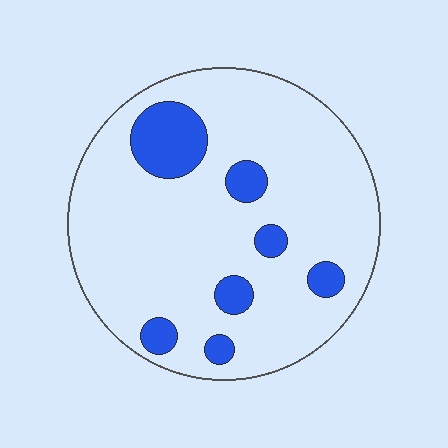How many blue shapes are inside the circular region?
7.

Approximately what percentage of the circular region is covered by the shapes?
Approximately 15%.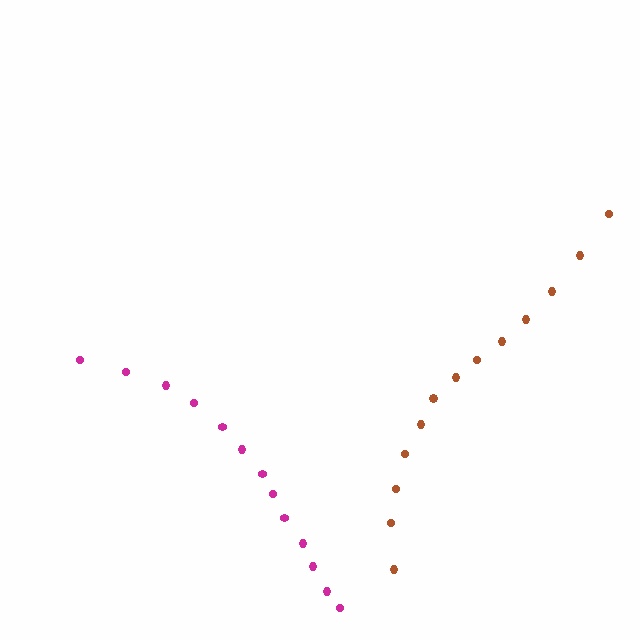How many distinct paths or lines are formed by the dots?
There are 2 distinct paths.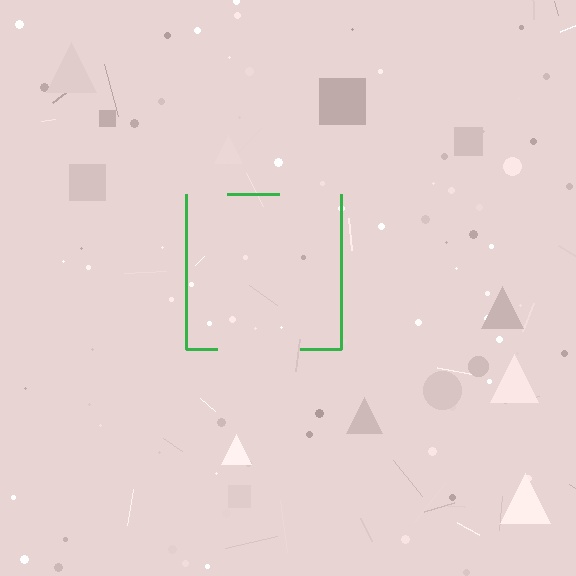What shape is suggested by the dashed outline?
The dashed outline suggests a square.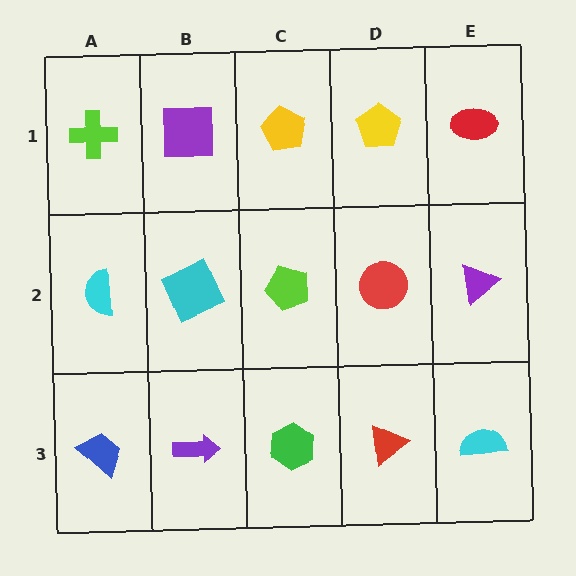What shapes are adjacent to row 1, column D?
A red circle (row 2, column D), a yellow pentagon (row 1, column C), a red ellipse (row 1, column E).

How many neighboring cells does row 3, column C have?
3.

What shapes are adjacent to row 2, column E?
A red ellipse (row 1, column E), a cyan semicircle (row 3, column E), a red circle (row 2, column D).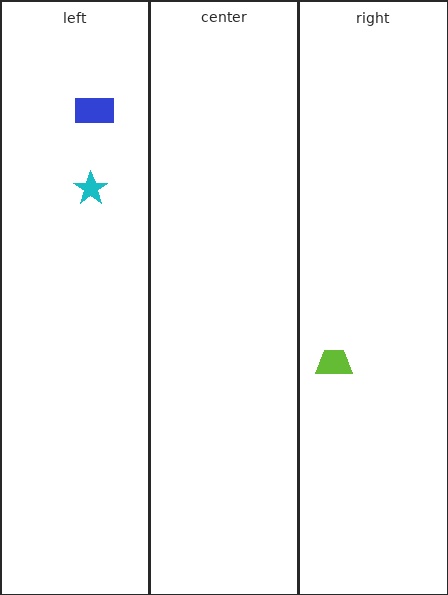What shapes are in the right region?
The lime trapezoid.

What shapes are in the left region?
The blue rectangle, the cyan star.